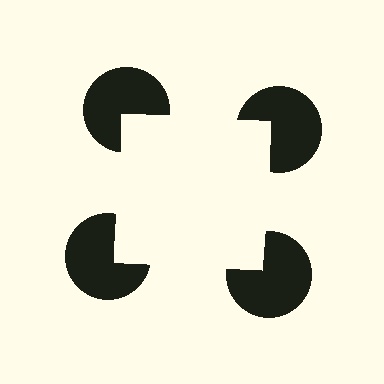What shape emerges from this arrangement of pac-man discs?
An illusory square — its edges are inferred from the aligned wedge cuts in the pac-man discs, not physically drawn.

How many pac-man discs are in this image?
There are 4 — one at each vertex of the illusory square.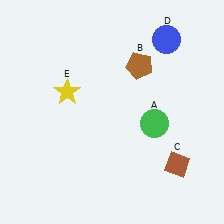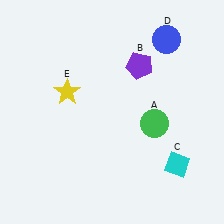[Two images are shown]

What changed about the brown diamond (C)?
In Image 1, C is brown. In Image 2, it changed to cyan.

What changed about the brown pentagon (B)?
In Image 1, B is brown. In Image 2, it changed to purple.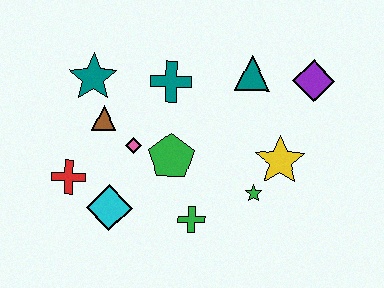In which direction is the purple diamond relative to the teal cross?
The purple diamond is to the right of the teal cross.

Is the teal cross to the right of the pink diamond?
Yes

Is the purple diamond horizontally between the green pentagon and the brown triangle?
No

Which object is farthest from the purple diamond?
The red cross is farthest from the purple diamond.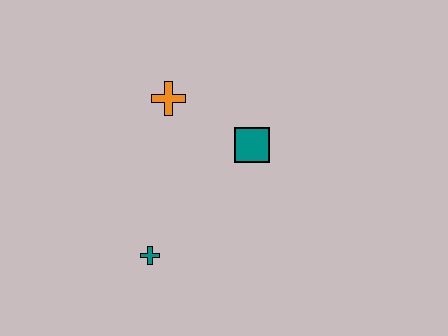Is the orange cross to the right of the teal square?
No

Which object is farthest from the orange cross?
The teal cross is farthest from the orange cross.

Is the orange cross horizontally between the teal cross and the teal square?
Yes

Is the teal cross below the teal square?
Yes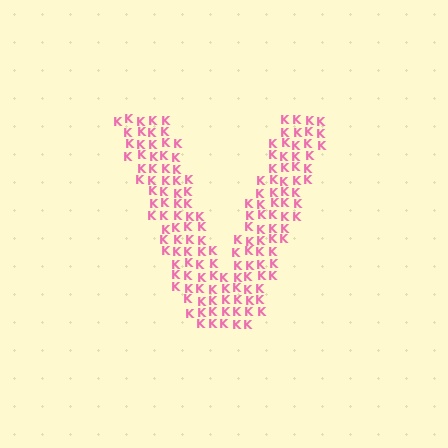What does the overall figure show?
The overall figure shows the letter V.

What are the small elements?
The small elements are letter K's.